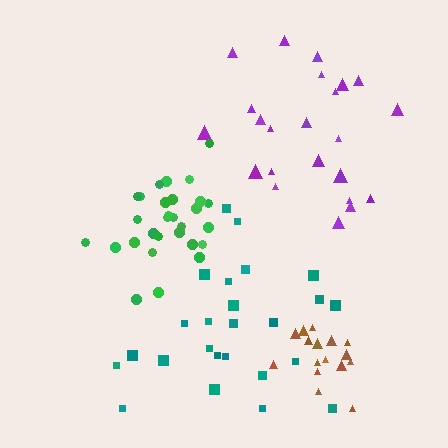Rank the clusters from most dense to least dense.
brown, green, purple, teal.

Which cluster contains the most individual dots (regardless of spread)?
Green (29).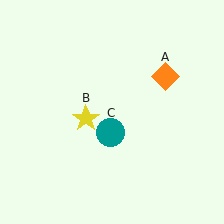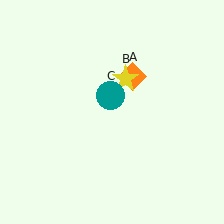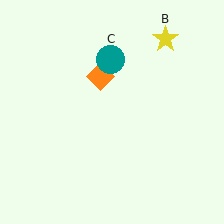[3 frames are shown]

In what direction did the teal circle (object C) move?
The teal circle (object C) moved up.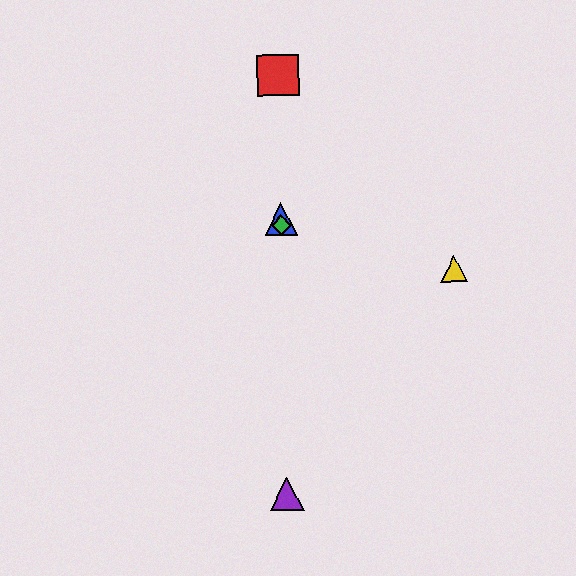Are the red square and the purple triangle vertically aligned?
Yes, both are at x≈278.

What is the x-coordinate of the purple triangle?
The purple triangle is at x≈287.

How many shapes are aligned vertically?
4 shapes (the red square, the blue triangle, the green diamond, the purple triangle) are aligned vertically.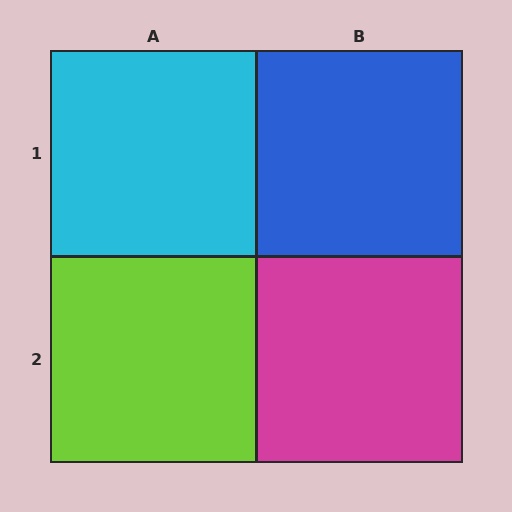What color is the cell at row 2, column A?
Lime.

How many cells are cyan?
1 cell is cyan.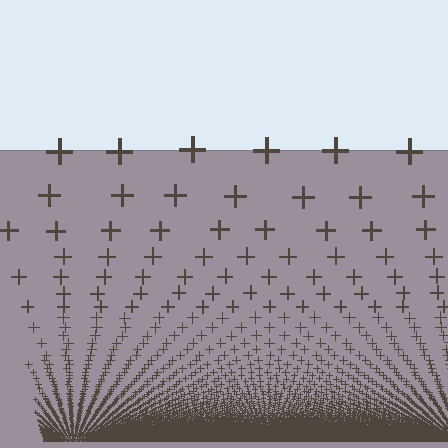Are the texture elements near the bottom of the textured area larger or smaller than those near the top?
Smaller. The gradient is inverted — elements near the bottom are smaller and denser.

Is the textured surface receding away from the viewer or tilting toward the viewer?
The surface appears to tilt toward the viewer. Texture elements get larger and sparser toward the top.